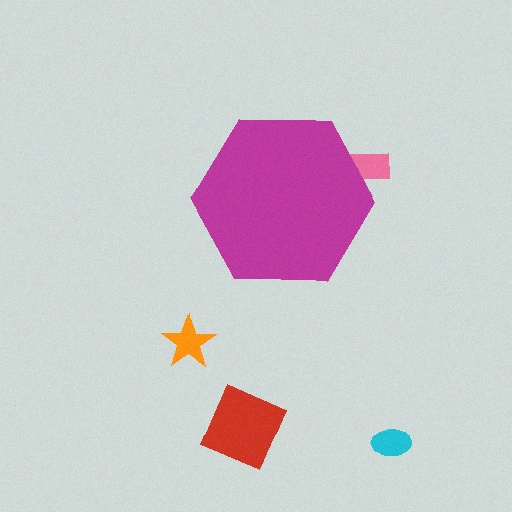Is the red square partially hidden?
No, the red square is fully visible.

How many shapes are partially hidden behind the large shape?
1 shape is partially hidden.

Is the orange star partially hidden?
No, the orange star is fully visible.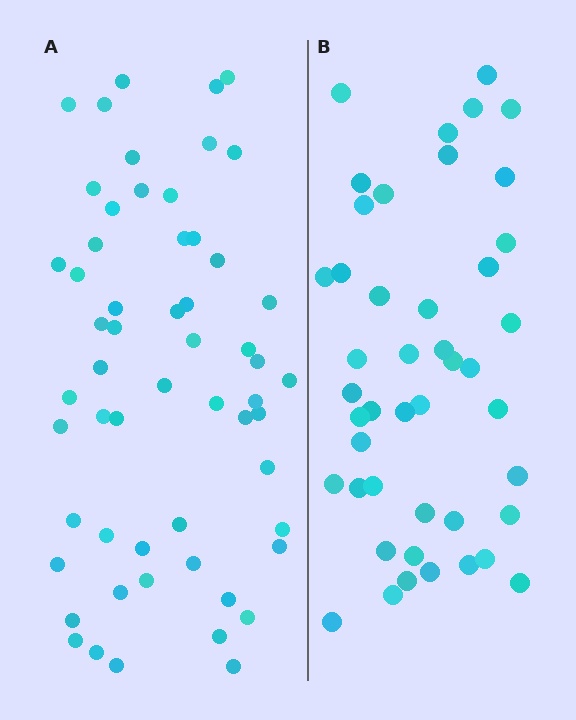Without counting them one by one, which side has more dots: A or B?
Region A (the left region) has more dots.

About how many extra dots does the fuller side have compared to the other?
Region A has roughly 12 or so more dots than region B.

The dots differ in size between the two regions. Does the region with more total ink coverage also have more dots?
No. Region B has more total ink coverage because its dots are larger, but region A actually contains more individual dots. Total area can be misleading — the number of items is what matters here.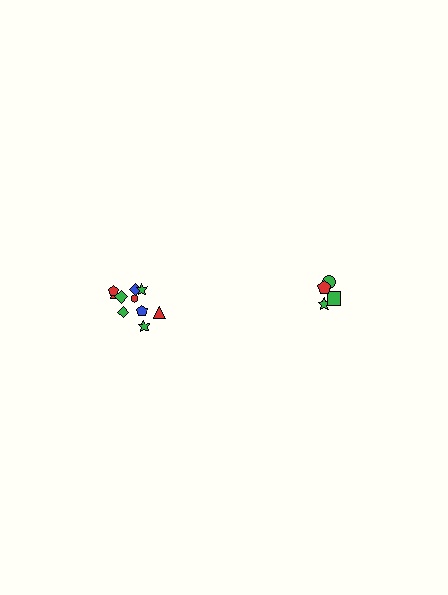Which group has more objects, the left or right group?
The left group.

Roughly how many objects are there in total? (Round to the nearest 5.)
Roughly 15 objects in total.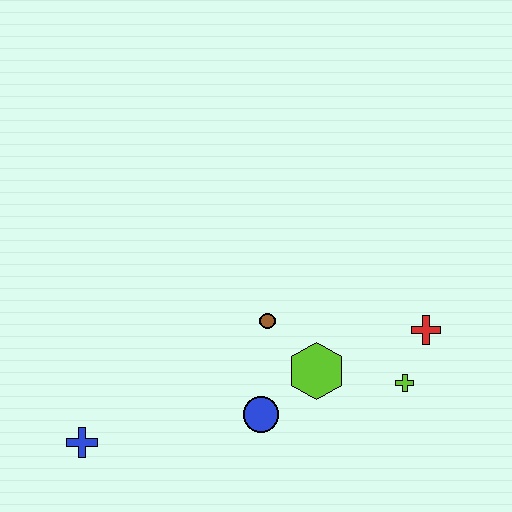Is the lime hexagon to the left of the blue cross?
No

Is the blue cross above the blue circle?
No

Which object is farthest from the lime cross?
The blue cross is farthest from the lime cross.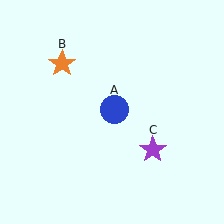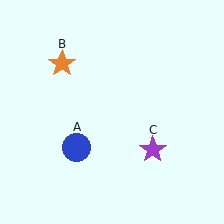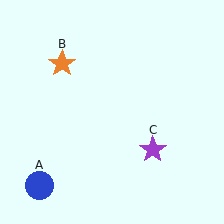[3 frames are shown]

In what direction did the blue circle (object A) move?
The blue circle (object A) moved down and to the left.